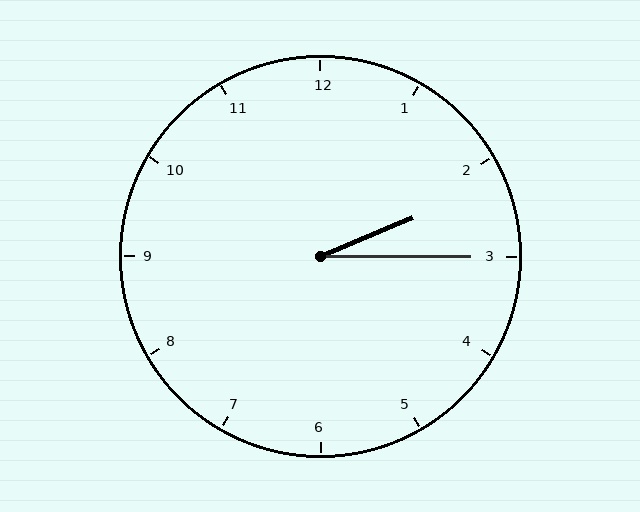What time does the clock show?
2:15.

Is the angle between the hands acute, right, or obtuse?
It is acute.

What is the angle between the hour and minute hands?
Approximately 22 degrees.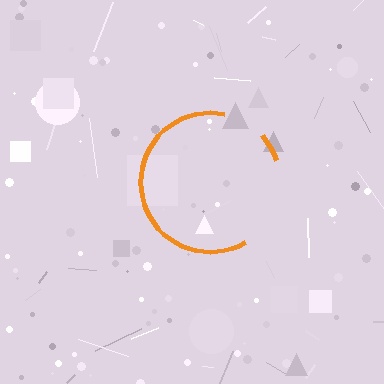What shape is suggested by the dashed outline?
The dashed outline suggests a circle.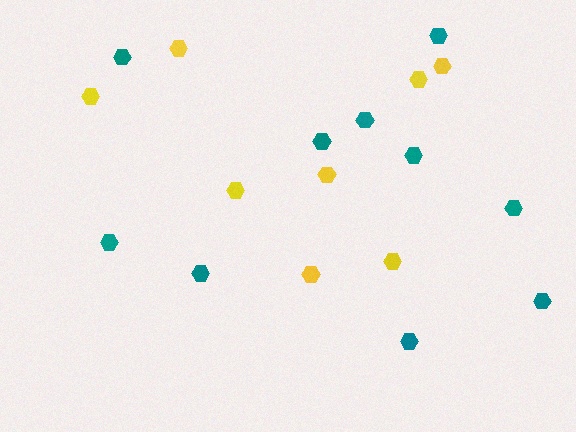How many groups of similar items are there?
There are 2 groups: one group of yellow hexagons (8) and one group of teal hexagons (10).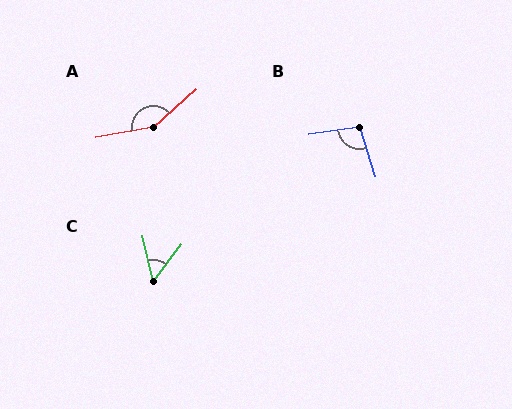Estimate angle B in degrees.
Approximately 98 degrees.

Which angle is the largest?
A, at approximately 149 degrees.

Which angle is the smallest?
C, at approximately 49 degrees.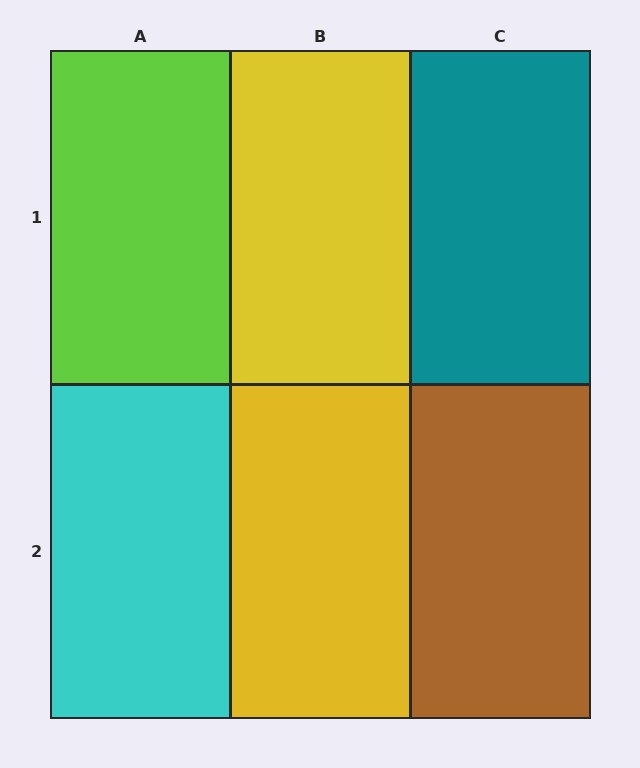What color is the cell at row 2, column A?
Cyan.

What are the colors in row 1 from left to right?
Lime, yellow, teal.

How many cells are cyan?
1 cell is cyan.